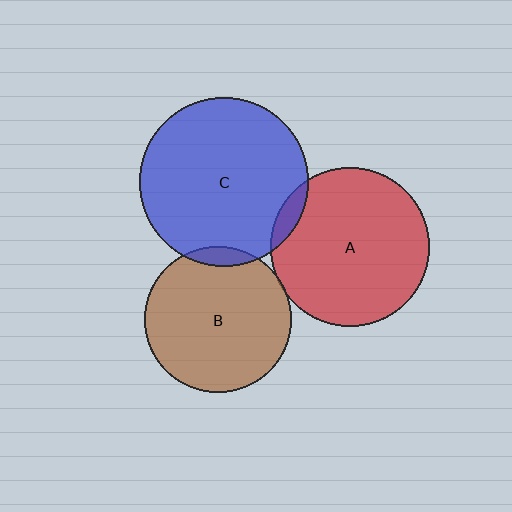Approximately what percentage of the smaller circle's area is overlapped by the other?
Approximately 5%.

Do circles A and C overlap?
Yes.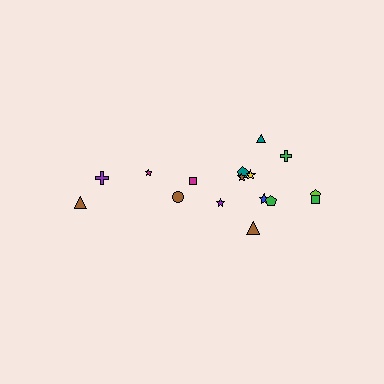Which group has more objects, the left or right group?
The right group.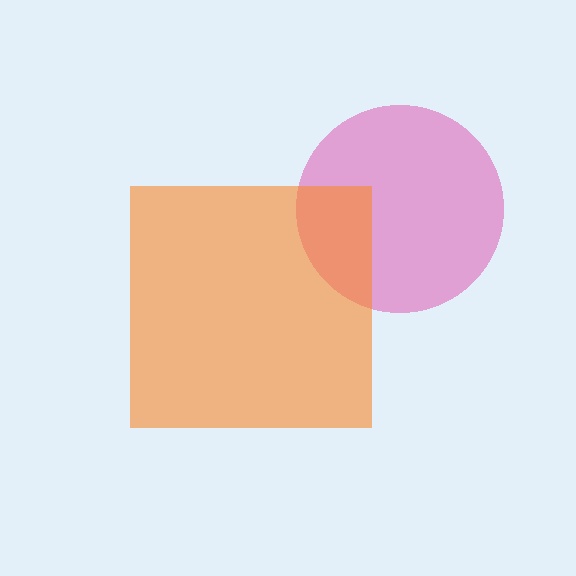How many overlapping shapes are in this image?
There are 2 overlapping shapes in the image.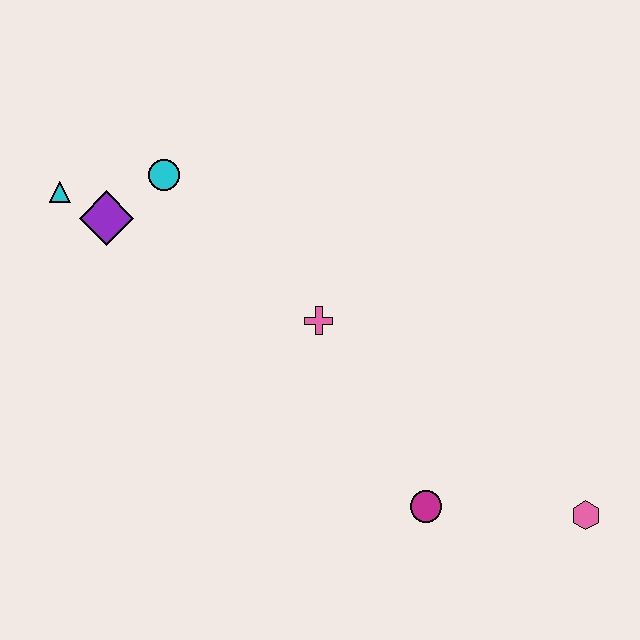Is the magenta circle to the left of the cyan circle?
No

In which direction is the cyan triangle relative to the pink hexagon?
The cyan triangle is to the left of the pink hexagon.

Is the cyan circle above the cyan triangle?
Yes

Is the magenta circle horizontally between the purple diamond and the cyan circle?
No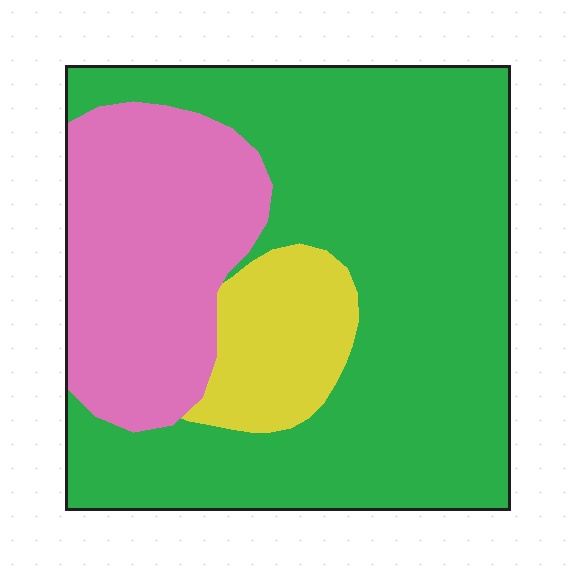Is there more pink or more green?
Green.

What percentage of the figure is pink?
Pink covers about 25% of the figure.